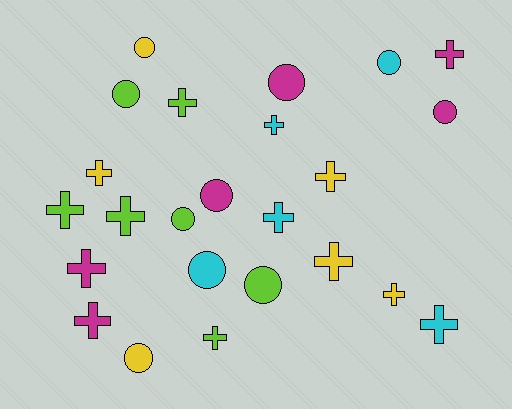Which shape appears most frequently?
Cross, with 14 objects.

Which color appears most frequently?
Lime, with 7 objects.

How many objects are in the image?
There are 24 objects.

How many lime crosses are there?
There are 4 lime crosses.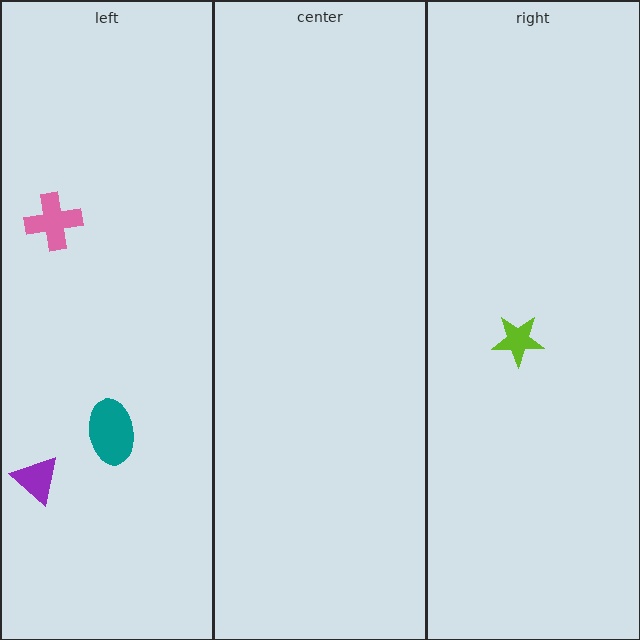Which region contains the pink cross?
The left region.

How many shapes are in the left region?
3.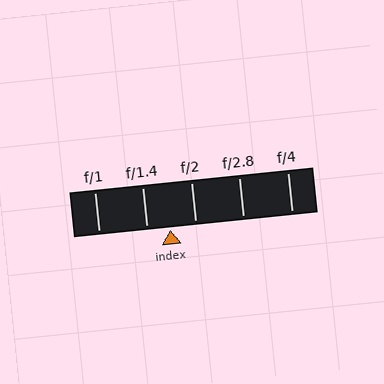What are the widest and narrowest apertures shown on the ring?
The widest aperture shown is f/1 and the narrowest is f/4.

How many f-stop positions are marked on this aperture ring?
There are 5 f-stop positions marked.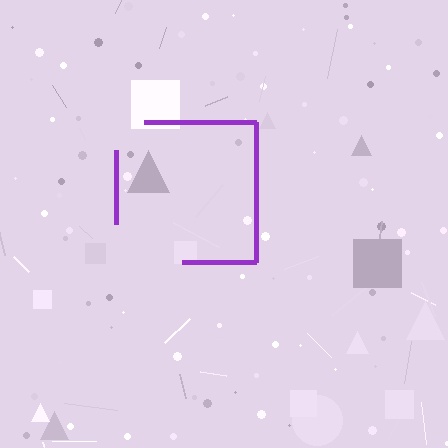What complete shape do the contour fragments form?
The contour fragments form a square.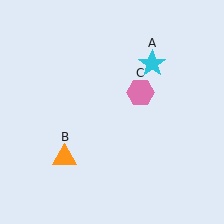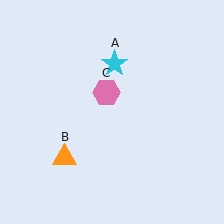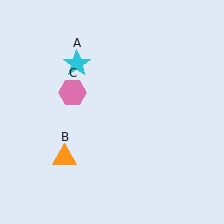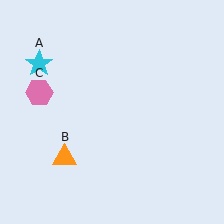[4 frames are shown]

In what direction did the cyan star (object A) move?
The cyan star (object A) moved left.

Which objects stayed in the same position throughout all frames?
Orange triangle (object B) remained stationary.